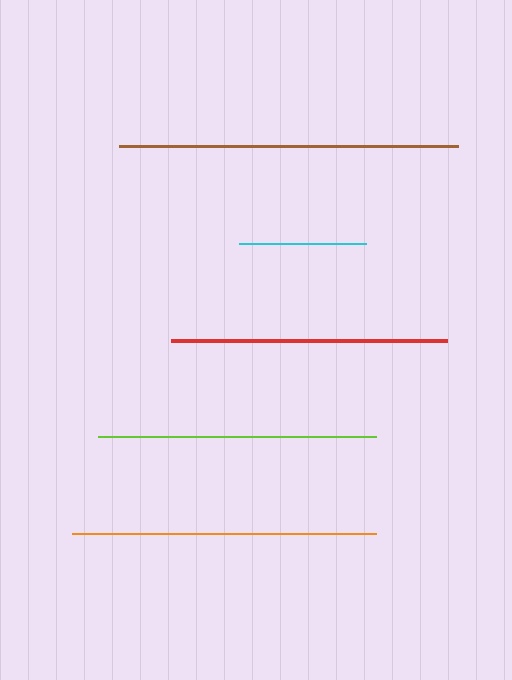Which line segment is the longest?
The brown line is the longest at approximately 339 pixels.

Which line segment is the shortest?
The cyan line is the shortest at approximately 128 pixels.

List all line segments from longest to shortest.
From longest to shortest: brown, orange, lime, red, cyan.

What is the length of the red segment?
The red segment is approximately 277 pixels long.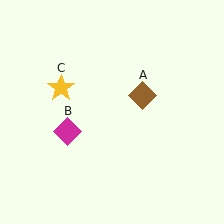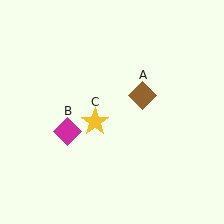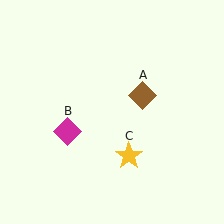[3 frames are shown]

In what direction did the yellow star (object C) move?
The yellow star (object C) moved down and to the right.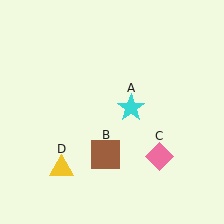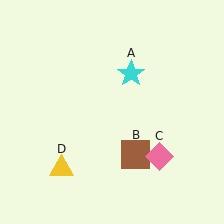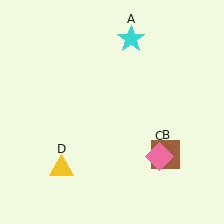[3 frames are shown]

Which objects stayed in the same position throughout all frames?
Pink diamond (object C) and yellow triangle (object D) remained stationary.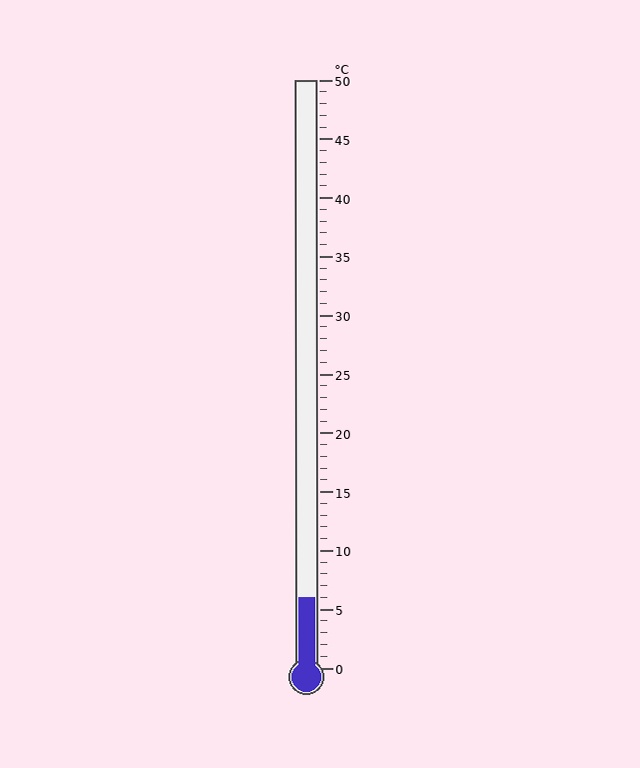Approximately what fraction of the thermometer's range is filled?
The thermometer is filled to approximately 10% of its range.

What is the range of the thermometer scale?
The thermometer scale ranges from 0°C to 50°C.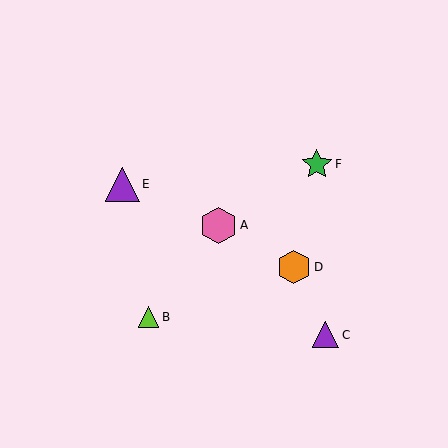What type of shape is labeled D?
Shape D is an orange hexagon.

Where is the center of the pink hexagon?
The center of the pink hexagon is at (218, 225).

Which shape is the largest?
The pink hexagon (labeled A) is the largest.